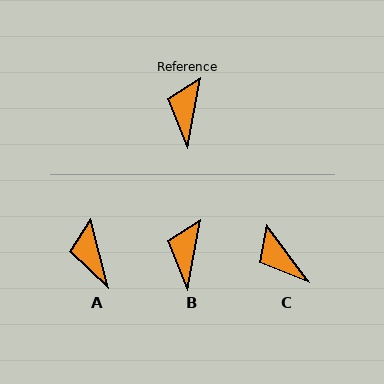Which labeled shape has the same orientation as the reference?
B.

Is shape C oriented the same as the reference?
No, it is off by about 46 degrees.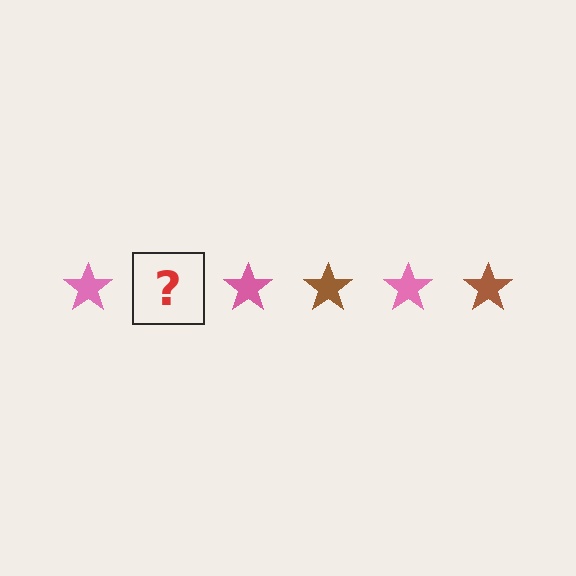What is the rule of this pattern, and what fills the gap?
The rule is that the pattern cycles through pink, brown stars. The gap should be filled with a brown star.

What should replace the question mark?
The question mark should be replaced with a brown star.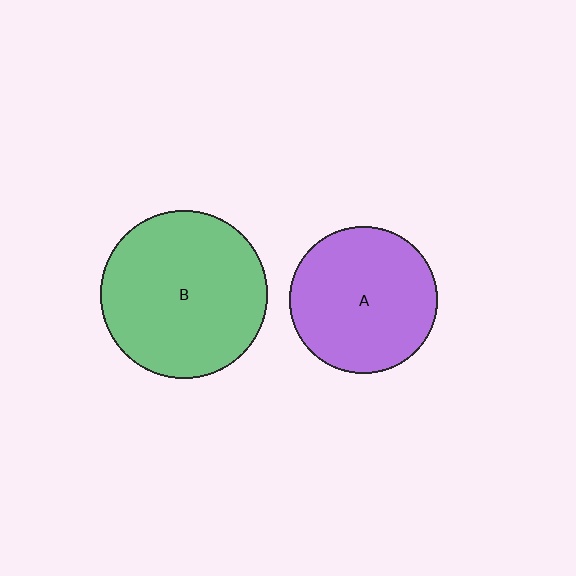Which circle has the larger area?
Circle B (green).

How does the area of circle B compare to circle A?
Approximately 1.3 times.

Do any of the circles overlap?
No, none of the circles overlap.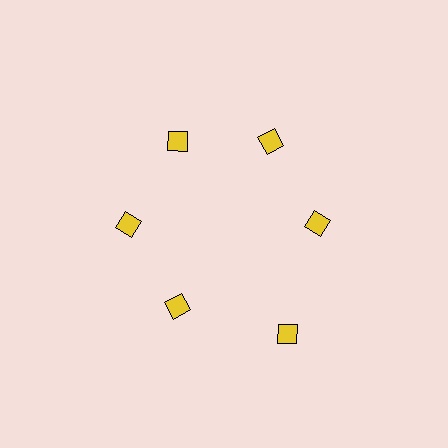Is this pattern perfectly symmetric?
No. The 6 yellow diamonds are arranged in a ring, but one element near the 5 o'clock position is pushed outward from the center, breaking the 6-fold rotational symmetry.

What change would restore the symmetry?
The symmetry would be restored by moving it inward, back onto the ring so that all 6 diamonds sit at equal angles and equal distance from the center.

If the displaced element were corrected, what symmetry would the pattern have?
It would have 6-fold rotational symmetry — the pattern would map onto itself every 60 degrees.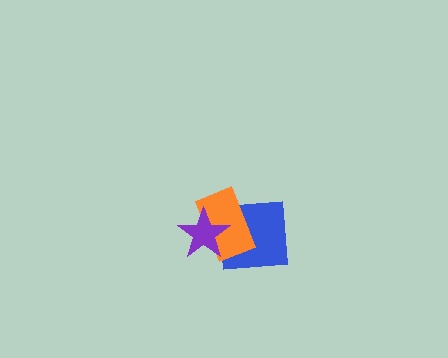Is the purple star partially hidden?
No, no other shape covers it.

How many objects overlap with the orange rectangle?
2 objects overlap with the orange rectangle.